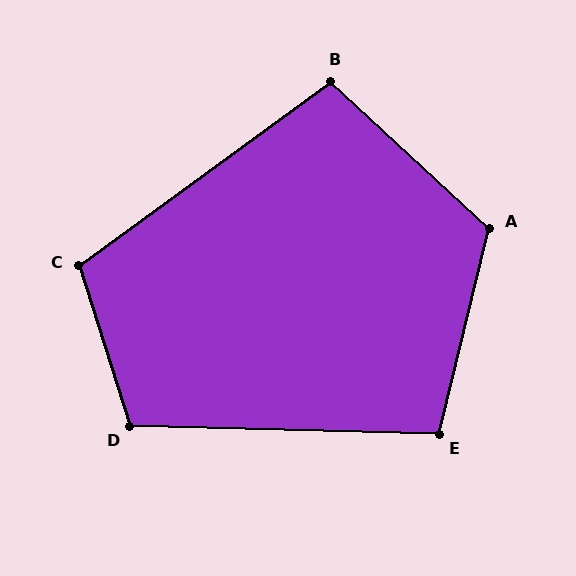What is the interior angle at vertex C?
Approximately 109 degrees (obtuse).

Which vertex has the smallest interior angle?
B, at approximately 101 degrees.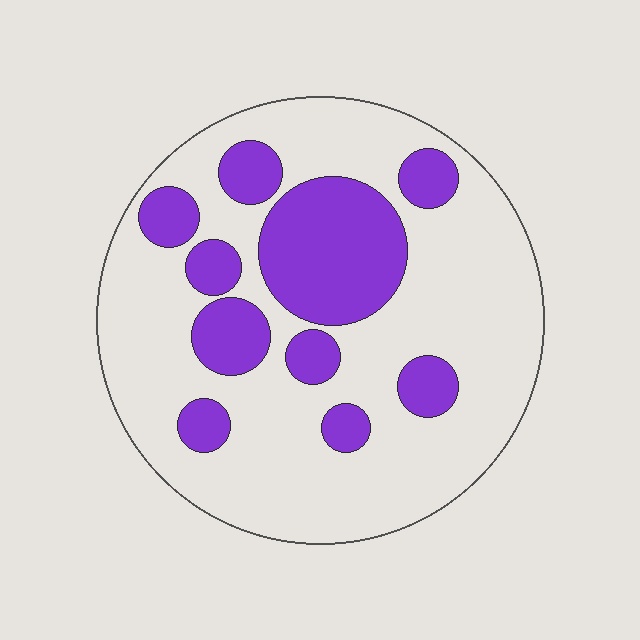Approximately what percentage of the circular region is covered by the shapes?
Approximately 30%.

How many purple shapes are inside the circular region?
10.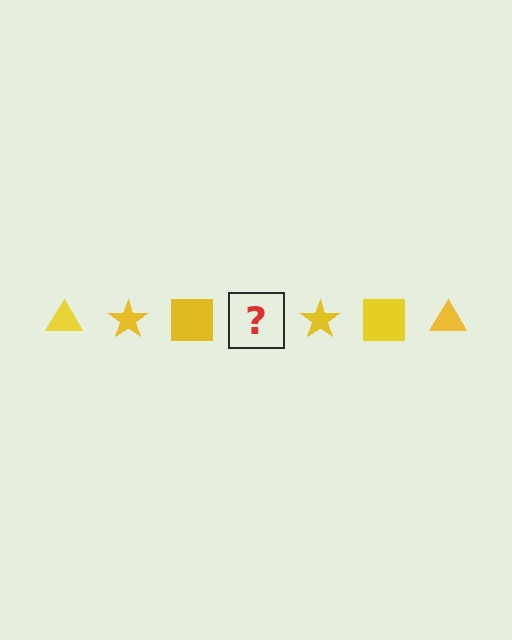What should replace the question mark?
The question mark should be replaced with a yellow triangle.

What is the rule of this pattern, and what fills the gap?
The rule is that the pattern cycles through triangle, star, square shapes in yellow. The gap should be filled with a yellow triangle.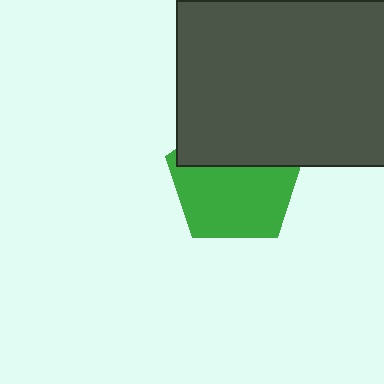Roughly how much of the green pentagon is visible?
About half of it is visible (roughly 62%).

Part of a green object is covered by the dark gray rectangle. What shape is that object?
It is a pentagon.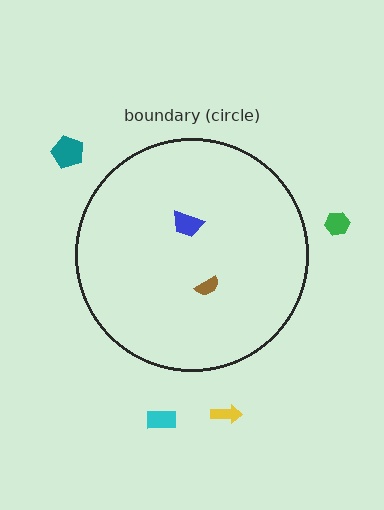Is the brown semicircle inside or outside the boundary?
Inside.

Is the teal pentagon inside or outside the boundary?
Outside.